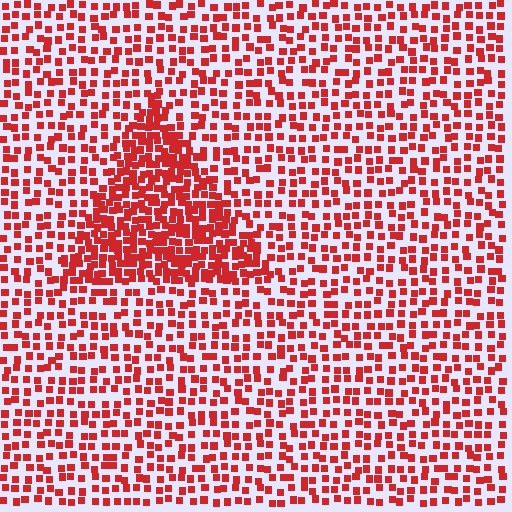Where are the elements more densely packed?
The elements are more densely packed inside the triangle boundary.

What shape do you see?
I see a triangle.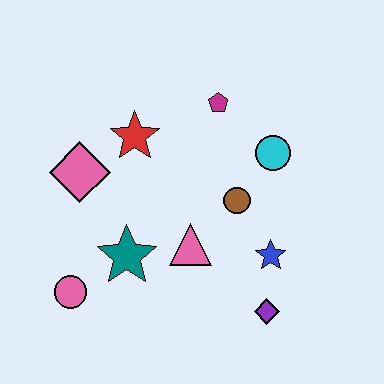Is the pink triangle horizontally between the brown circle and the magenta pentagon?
No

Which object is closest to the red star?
The pink diamond is closest to the red star.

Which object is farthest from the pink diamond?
The purple diamond is farthest from the pink diamond.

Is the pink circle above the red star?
No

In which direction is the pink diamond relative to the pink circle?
The pink diamond is above the pink circle.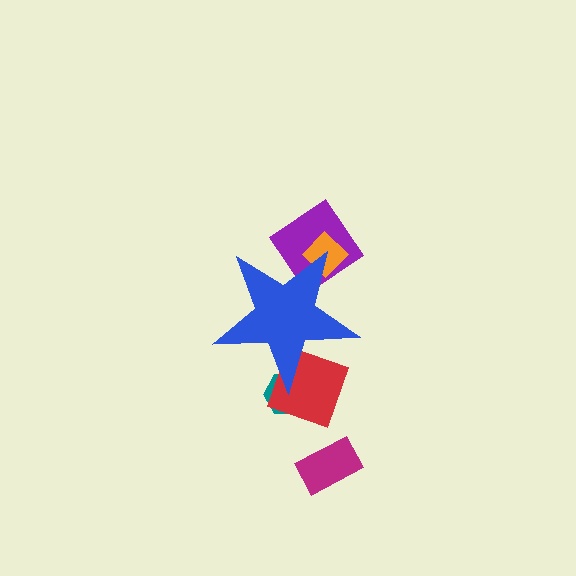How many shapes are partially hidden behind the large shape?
4 shapes are partially hidden.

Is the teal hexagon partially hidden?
Yes, the teal hexagon is partially hidden behind the blue star.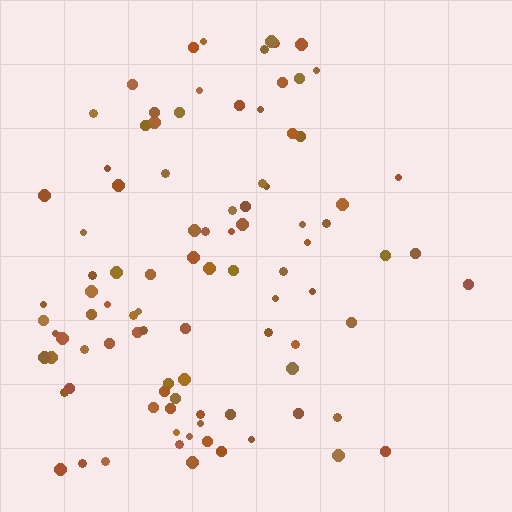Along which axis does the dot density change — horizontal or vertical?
Horizontal.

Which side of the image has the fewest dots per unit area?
The right.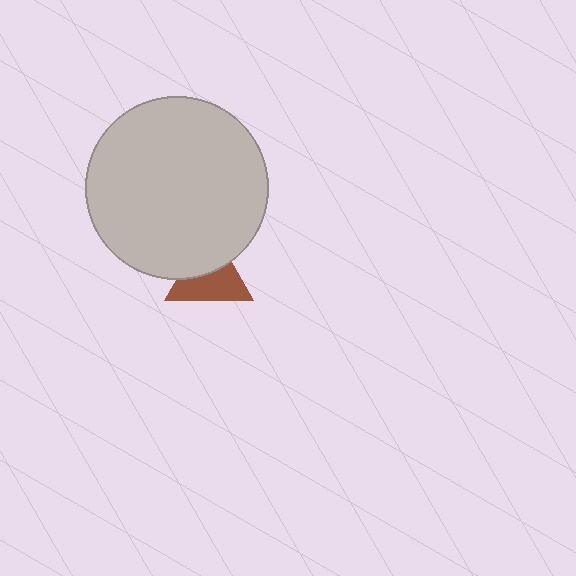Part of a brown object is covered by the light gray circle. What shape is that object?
It is a triangle.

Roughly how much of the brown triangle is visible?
About half of it is visible (roughly 59%).